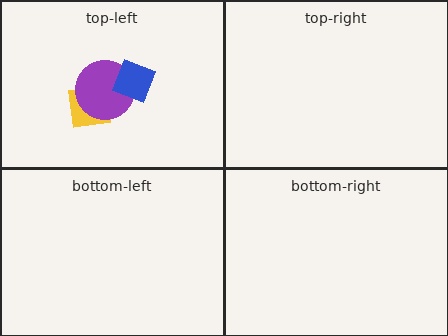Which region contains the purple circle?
The top-left region.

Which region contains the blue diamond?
The top-left region.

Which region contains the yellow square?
The top-left region.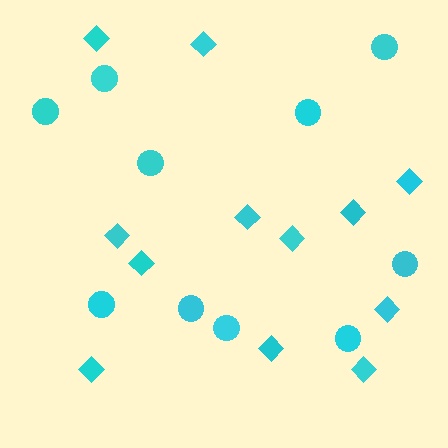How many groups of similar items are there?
There are 2 groups: one group of diamonds (12) and one group of circles (10).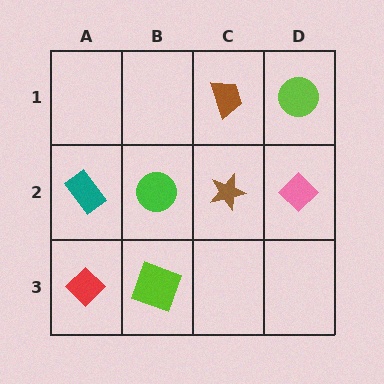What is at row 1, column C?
A brown trapezoid.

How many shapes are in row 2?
4 shapes.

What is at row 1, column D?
A lime circle.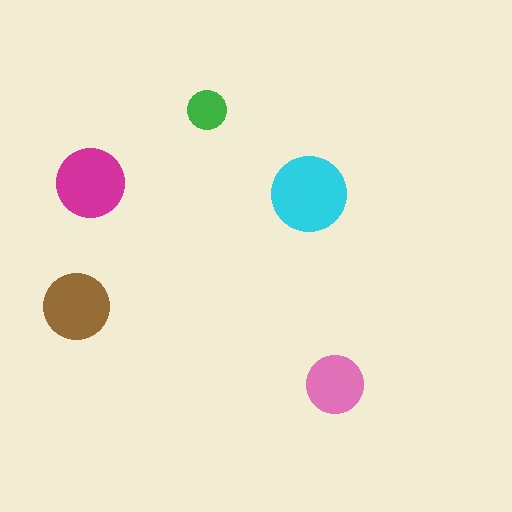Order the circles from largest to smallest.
the cyan one, the magenta one, the brown one, the pink one, the green one.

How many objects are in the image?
There are 5 objects in the image.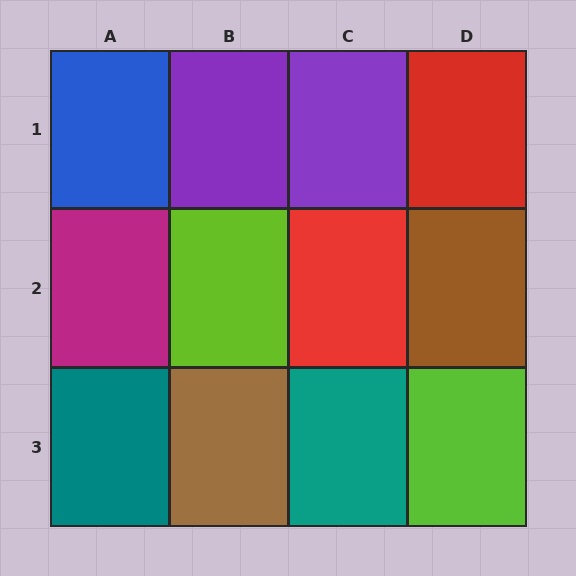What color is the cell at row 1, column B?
Purple.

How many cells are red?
2 cells are red.